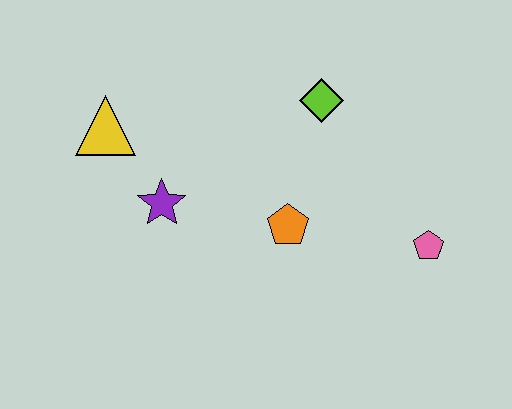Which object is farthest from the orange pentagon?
The yellow triangle is farthest from the orange pentagon.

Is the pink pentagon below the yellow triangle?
Yes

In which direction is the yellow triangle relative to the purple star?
The yellow triangle is above the purple star.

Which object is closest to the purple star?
The yellow triangle is closest to the purple star.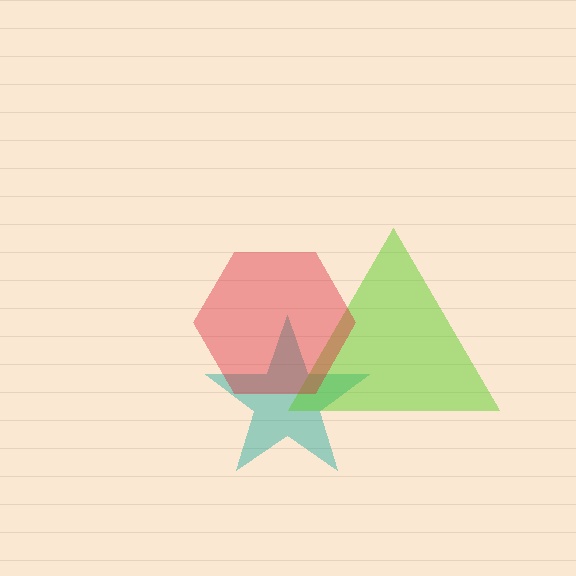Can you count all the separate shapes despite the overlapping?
Yes, there are 3 separate shapes.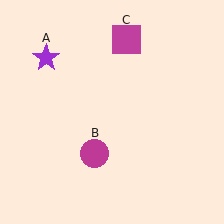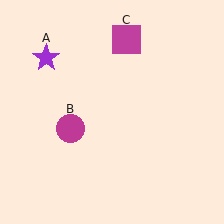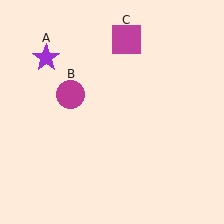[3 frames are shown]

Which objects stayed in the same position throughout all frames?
Purple star (object A) and magenta square (object C) remained stationary.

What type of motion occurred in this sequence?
The magenta circle (object B) rotated clockwise around the center of the scene.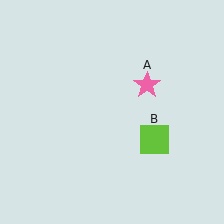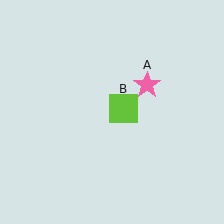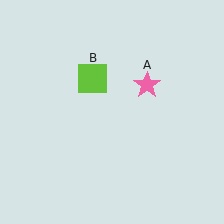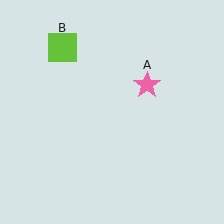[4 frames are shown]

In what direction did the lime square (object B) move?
The lime square (object B) moved up and to the left.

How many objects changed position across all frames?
1 object changed position: lime square (object B).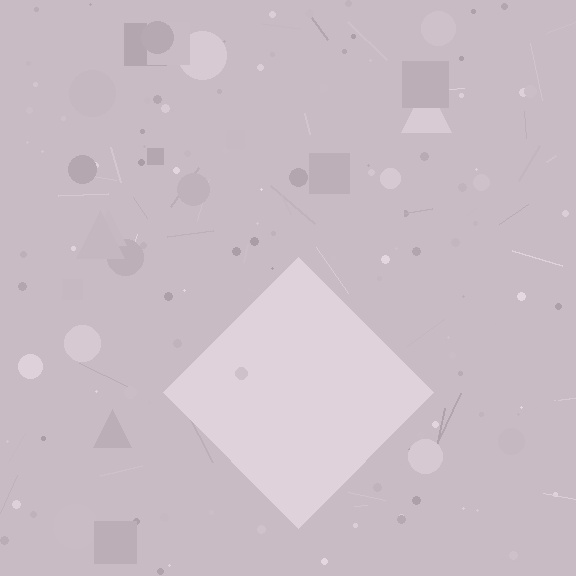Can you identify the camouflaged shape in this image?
The camouflaged shape is a diamond.